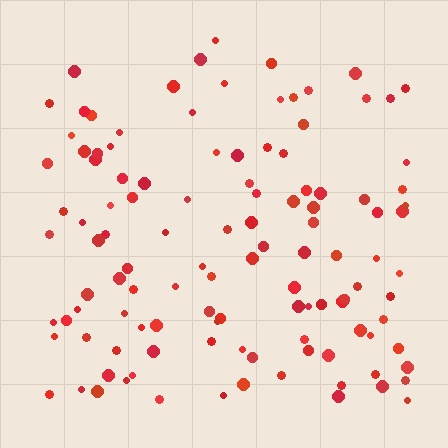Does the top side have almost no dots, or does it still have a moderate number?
Still a moderate number, just noticeably fewer than the bottom.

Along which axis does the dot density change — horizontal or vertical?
Vertical.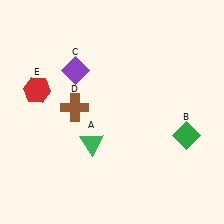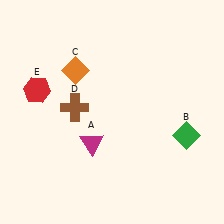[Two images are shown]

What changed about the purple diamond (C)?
In Image 1, C is purple. In Image 2, it changed to orange.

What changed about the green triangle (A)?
In Image 1, A is green. In Image 2, it changed to magenta.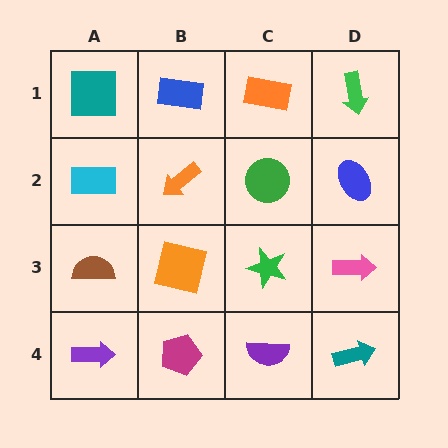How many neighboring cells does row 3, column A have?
3.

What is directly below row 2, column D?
A pink arrow.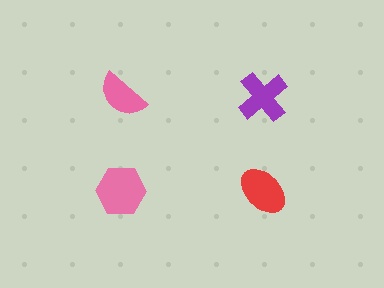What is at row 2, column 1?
A pink hexagon.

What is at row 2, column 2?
A red ellipse.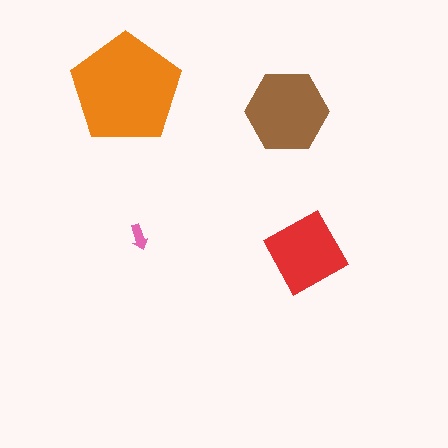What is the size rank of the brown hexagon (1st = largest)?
2nd.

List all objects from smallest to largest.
The pink arrow, the red diamond, the brown hexagon, the orange pentagon.